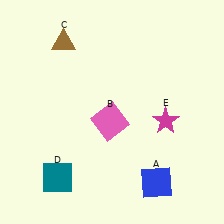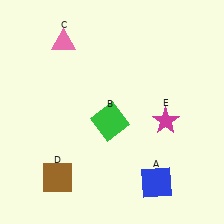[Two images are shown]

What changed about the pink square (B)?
In Image 1, B is pink. In Image 2, it changed to green.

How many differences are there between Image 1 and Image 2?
There are 3 differences between the two images.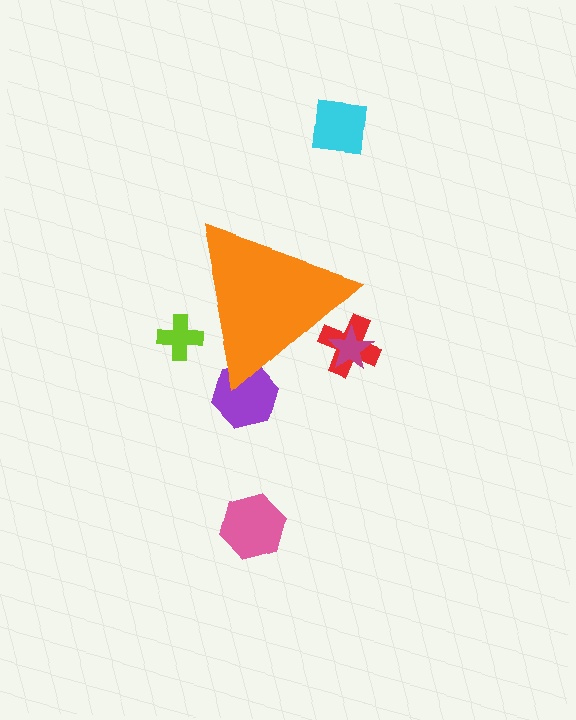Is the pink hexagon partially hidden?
No, the pink hexagon is fully visible.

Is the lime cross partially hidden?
Yes, the lime cross is partially hidden behind the orange triangle.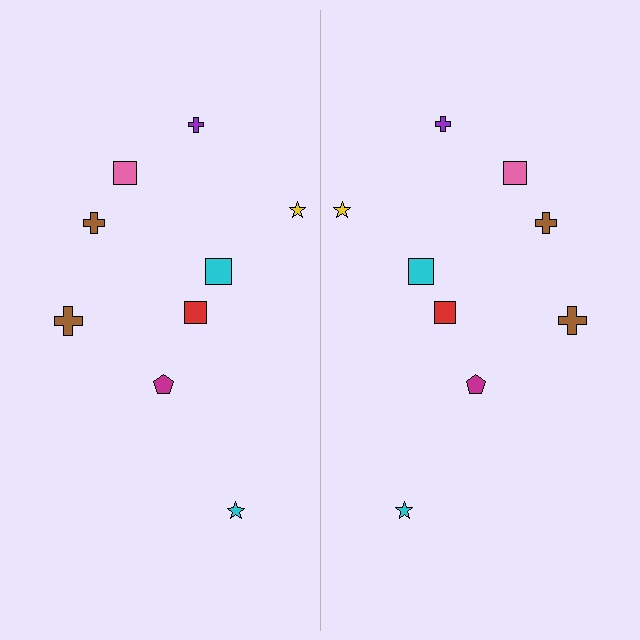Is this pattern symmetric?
Yes, this pattern has bilateral (reflection) symmetry.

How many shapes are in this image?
There are 18 shapes in this image.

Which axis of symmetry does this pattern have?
The pattern has a vertical axis of symmetry running through the center of the image.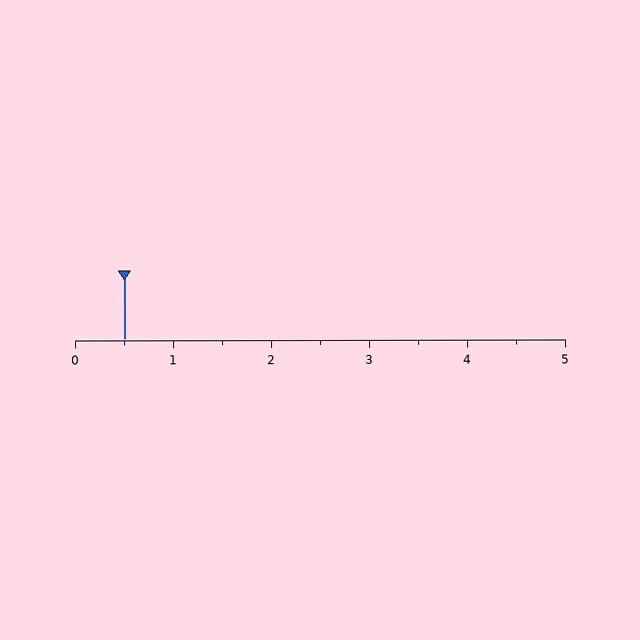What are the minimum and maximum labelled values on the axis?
The axis runs from 0 to 5.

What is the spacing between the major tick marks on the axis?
The major ticks are spaced 1 apart.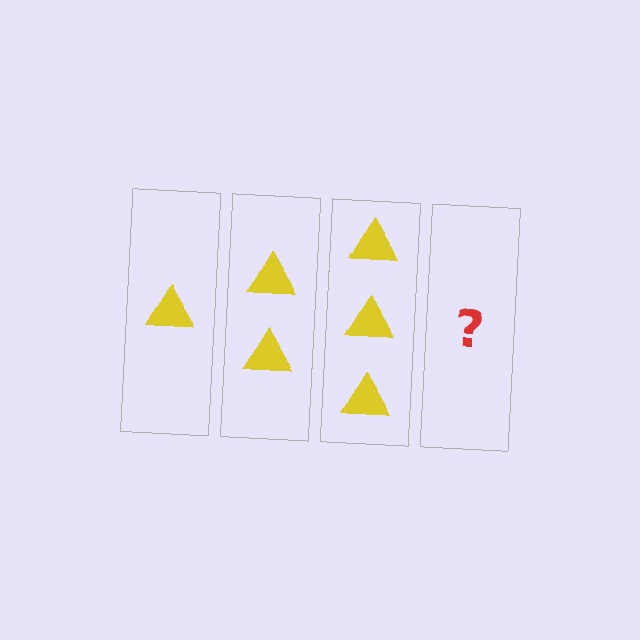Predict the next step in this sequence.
The next step is 4 triangles.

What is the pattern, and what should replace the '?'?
The pattern is that each step adds one more triangle. The '?' should be 4 triangles.